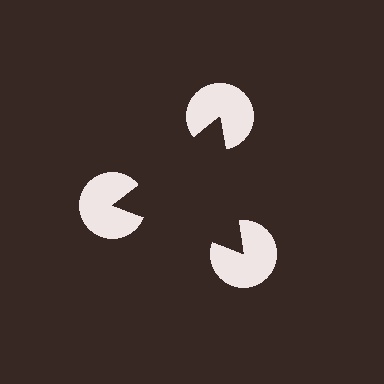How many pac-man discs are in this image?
There are 3 — one at each vertex of the illusory triangle.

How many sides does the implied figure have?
3 sides.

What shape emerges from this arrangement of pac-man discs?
An illusory triangle — its edges are inferred from the aligned wedge cuts in the pac-man discs, not physically drawn.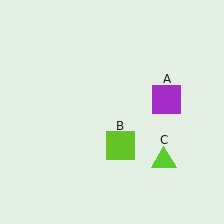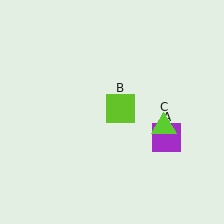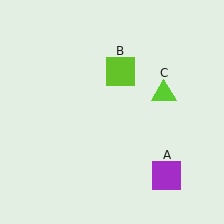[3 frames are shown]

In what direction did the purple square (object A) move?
The purple square (object A) moved down.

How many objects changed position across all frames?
3 objects changed position: purple square (object A), lime square (object B), lime triangle (object C).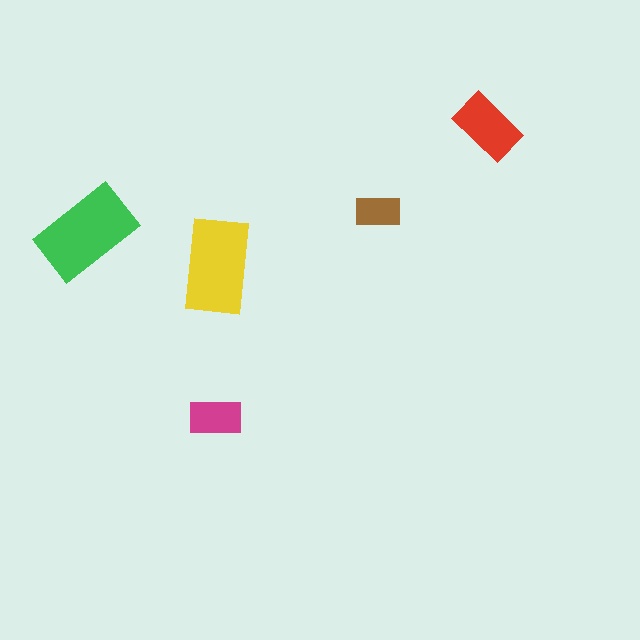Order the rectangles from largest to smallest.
the green one, the yellow one, the red one, the magenta one, the brown one.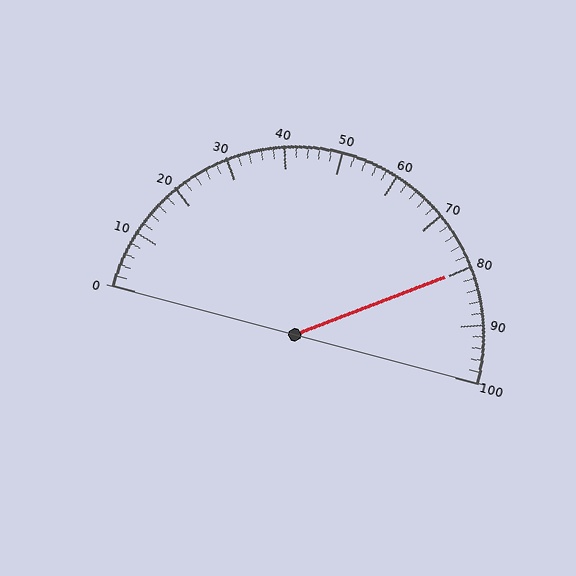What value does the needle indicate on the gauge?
The needle indicates approximately 80.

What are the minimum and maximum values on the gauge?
The gauge ranges from 0 to 100.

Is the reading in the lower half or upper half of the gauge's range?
The reading is in the upper half of the range (0 to 100).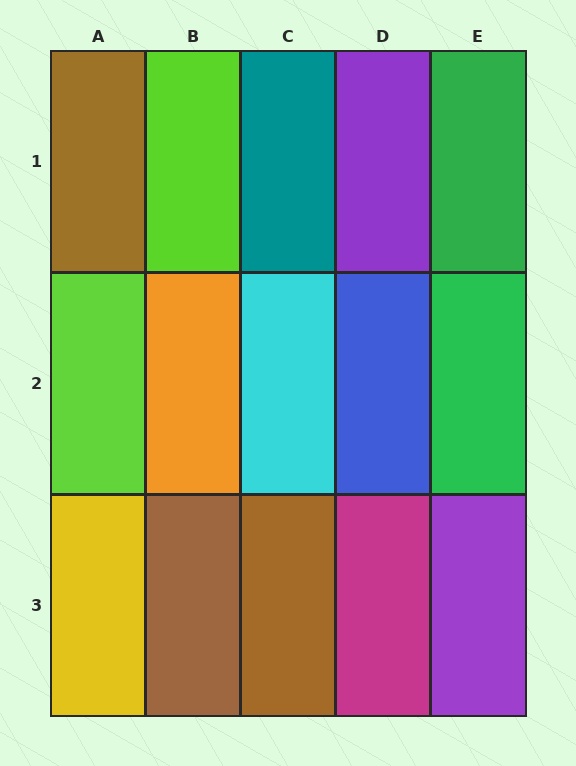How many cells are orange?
1 cell is orange.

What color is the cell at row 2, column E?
Green.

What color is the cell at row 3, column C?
Brown.